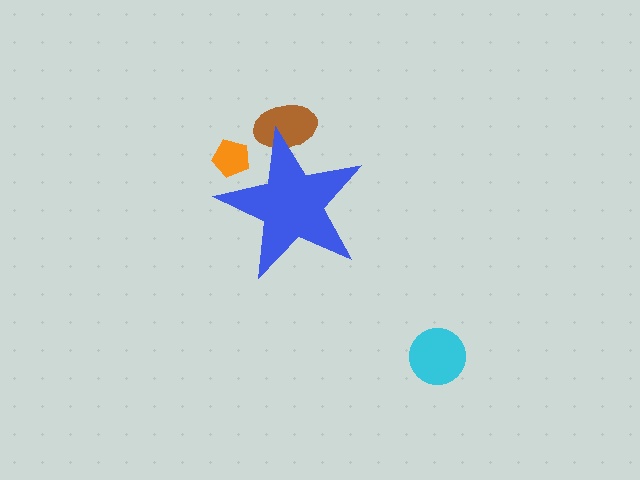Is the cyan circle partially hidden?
No, the cyan circle is fully visible.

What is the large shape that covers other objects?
A blue star.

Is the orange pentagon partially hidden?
Yes, the orange pentagon is partially hidden behind the blue star.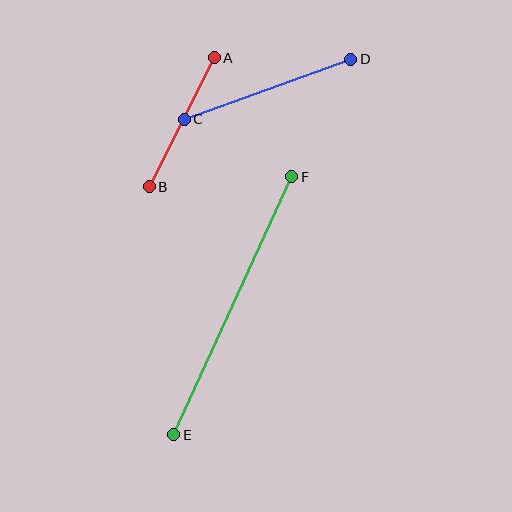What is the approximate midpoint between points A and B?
The midpoint is at approximately (182, 122) pixels.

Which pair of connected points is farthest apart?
Points E and F are farthest apart.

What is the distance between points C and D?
The distance is approximately 177 pixels.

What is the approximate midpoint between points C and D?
The midpoint is at approximately (268, 89) pixels.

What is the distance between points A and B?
The distance is approximately 144 pixels.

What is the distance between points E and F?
The distance is approximately 284 pixels.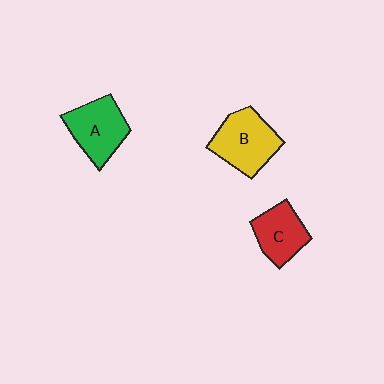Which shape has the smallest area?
Shape C (red).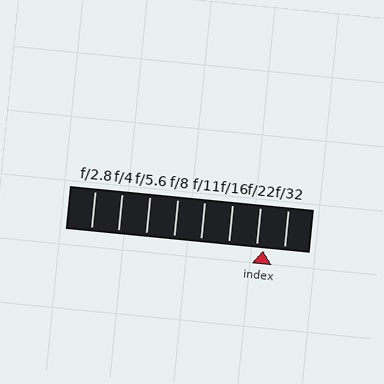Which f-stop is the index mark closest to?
The index mark is closest to f/22.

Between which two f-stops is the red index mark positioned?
The index mark is between f/22 and f/32.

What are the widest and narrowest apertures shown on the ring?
The widest aperture shown is f/2.8 and the narrowest is f/32.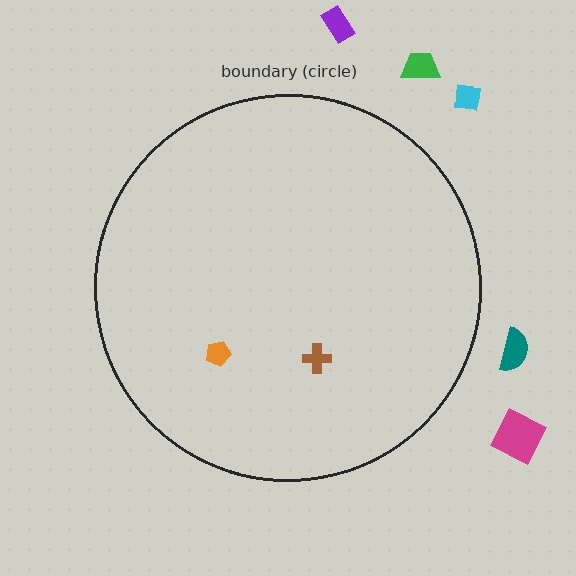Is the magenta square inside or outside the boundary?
Outside.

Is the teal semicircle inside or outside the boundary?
Outside.